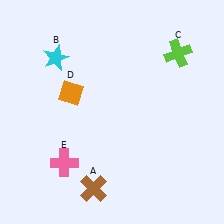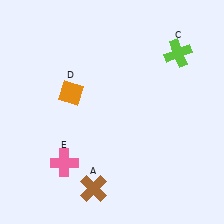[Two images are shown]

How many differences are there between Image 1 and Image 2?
There is 1 difference between the two images.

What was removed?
The cyan star (B) was removed in Image 2.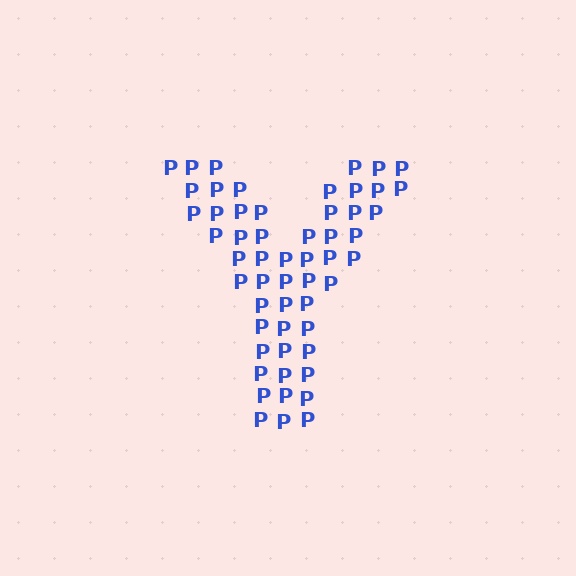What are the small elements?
The small elements are letter P's.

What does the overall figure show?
The overall figure shows the letter Y.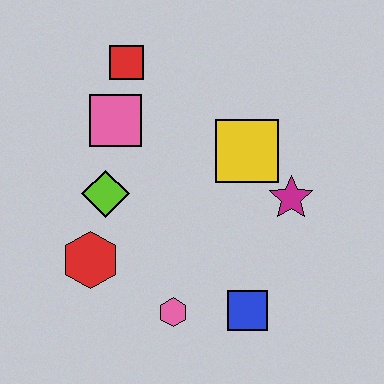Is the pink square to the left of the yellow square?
Yes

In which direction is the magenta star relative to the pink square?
The magenta star is to the right of the pink square.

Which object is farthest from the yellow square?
The red hexagon is farthest from the yellow square.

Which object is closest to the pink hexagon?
The blue square is closest to the pink hexagon.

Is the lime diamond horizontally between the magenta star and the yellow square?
No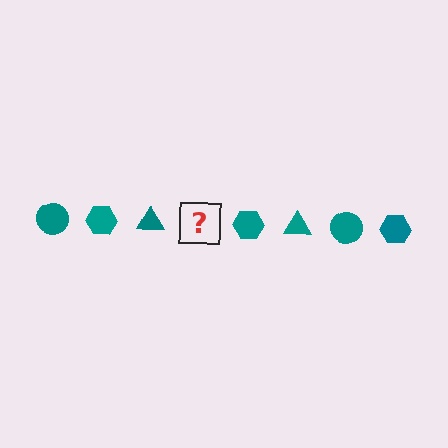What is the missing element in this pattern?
The missing element is a teal circle.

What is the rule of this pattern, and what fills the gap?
The rule is that the pattern cycles through circle, hexagon, triangle shapes in teal. The gap should be filled with a teal circle.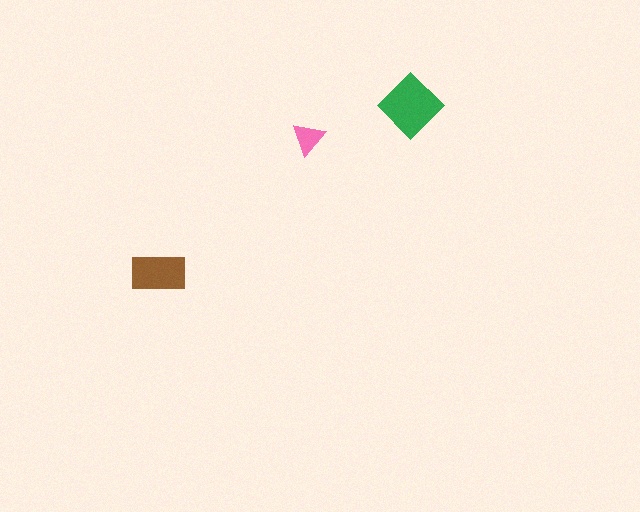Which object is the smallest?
The pink triangle.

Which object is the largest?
The green diamond.